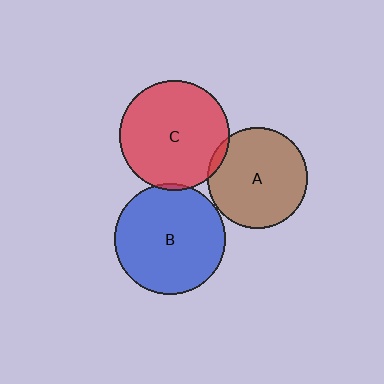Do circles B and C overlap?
Yes.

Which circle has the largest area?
Circle B (blue).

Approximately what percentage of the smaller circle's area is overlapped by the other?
Approximately 5%.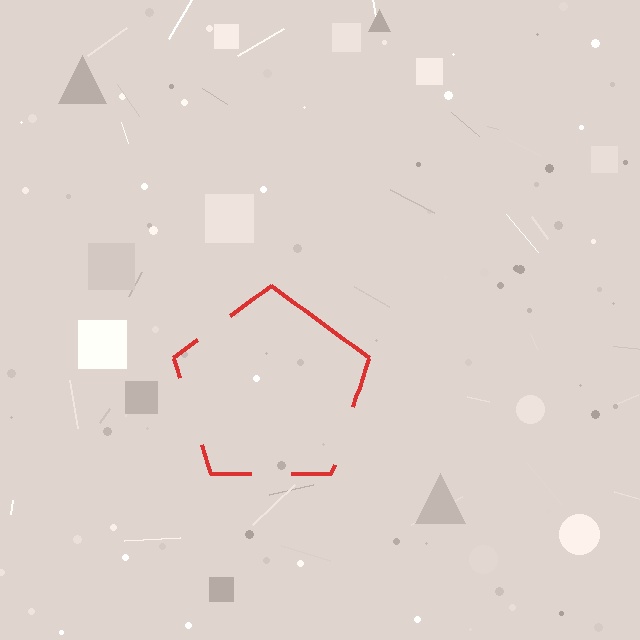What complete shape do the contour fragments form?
The contour fragments form a pentagon.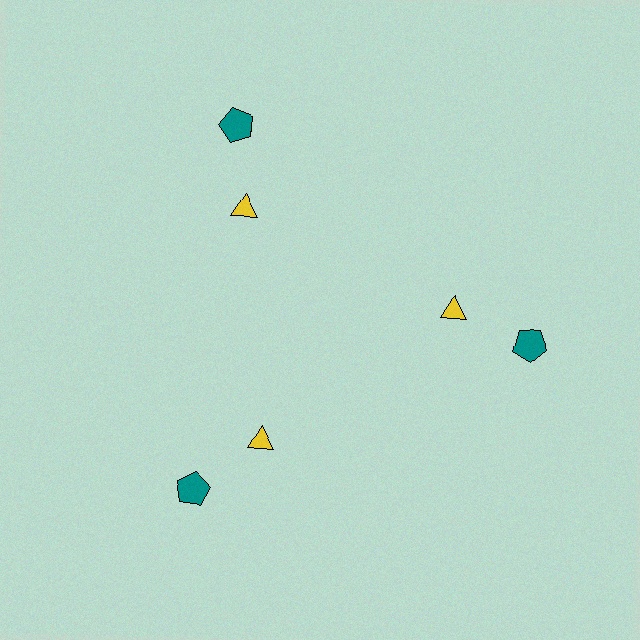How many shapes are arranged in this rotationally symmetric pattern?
There are 6 shapes, arranged in 3 groups of 2.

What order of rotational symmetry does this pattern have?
This pattern has 3-fold rotational symmetry.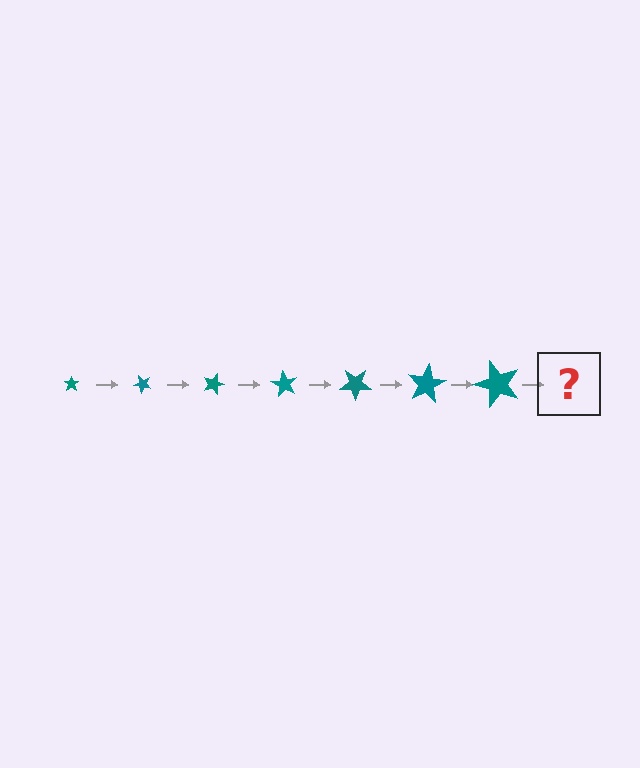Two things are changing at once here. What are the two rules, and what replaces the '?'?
The two rules are that the star grows larger each step and it rotates 45 degrees each step. The '?' should be a star, larger than the previous one and rotated 315 degrees from the start.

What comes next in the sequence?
The next element should be a star, larger than the previous one and rotated 315 degrees from the start.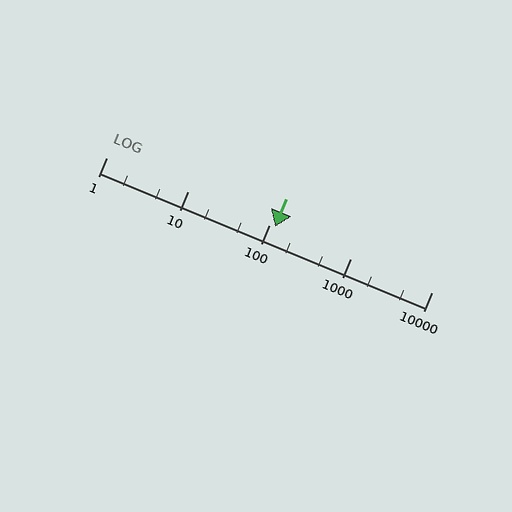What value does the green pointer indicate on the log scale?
The pointer indicates approximately 120.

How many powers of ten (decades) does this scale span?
The scale spans 4 decades, from 1 to 10000.